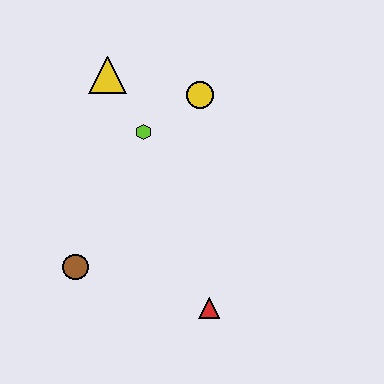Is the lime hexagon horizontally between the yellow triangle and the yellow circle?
Yes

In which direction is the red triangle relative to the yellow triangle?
The red triangle is below the yellow triangle.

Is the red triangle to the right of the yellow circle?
Yes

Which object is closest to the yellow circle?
The lime hexagon is closest to the yellow circle.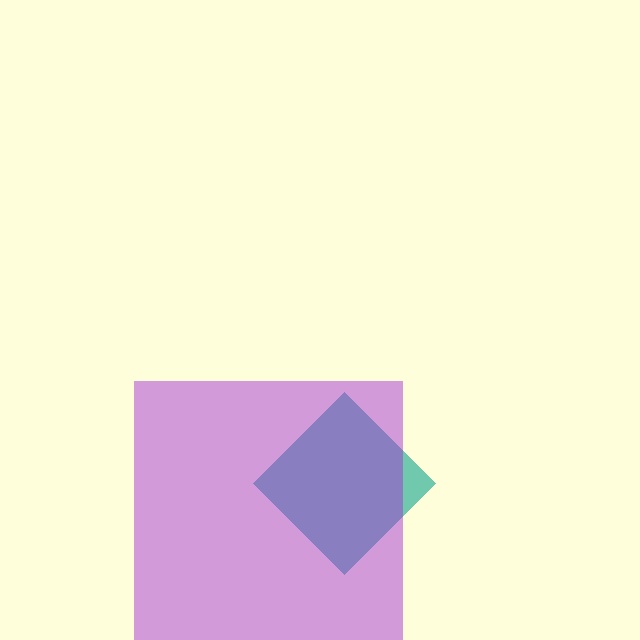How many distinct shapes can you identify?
There are 2 distinct shapes: a teal diamond, a purple square.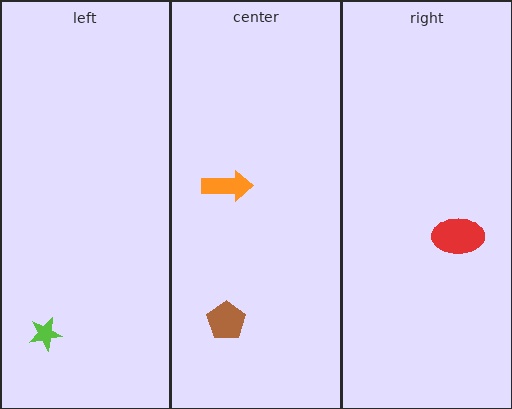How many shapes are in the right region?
1.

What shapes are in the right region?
The red ellipse.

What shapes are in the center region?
The orange arrow, the brown pentagon.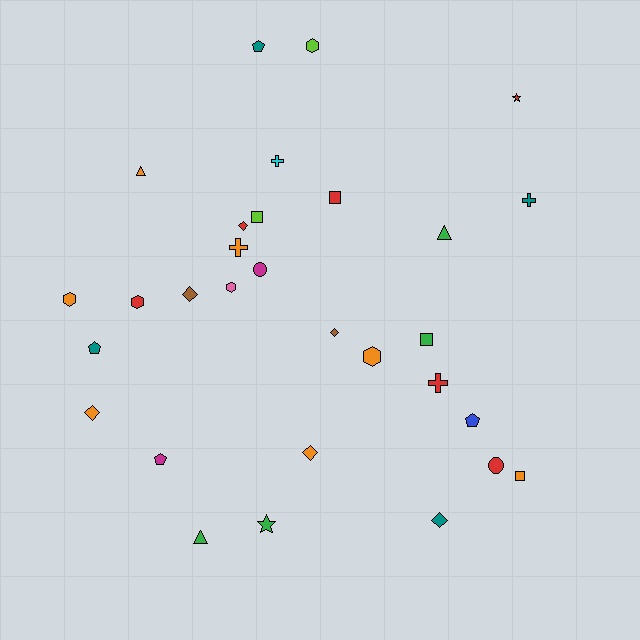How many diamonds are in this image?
There are 6 diamonds.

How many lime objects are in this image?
There are 2 lime objects.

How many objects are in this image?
There are 30 objects.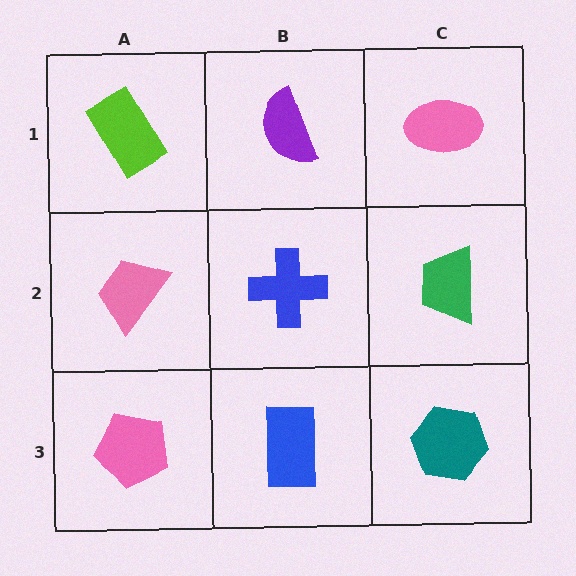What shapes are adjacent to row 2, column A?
A lime rectangle (row 1, column A), a pink pentagon (row 3, column A), a blue cross (row 2, column B).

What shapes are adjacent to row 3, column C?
A green trapezoid (row 2, column C), a blue rectangle (row 3, column B).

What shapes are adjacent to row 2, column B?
A purple semicircle (row 1, column B), a blue rectangle (row 3, column B), a pink trapezoid (row 2, column A), a green trapezoid (row 2, column C).